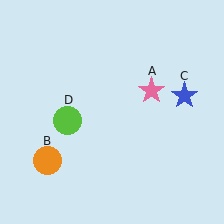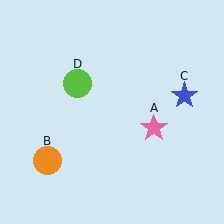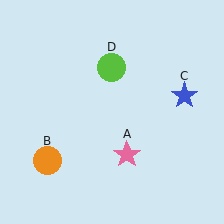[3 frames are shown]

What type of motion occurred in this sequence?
The pink star (object A), lime circle (object D) rotated clockwise around the center of the scene.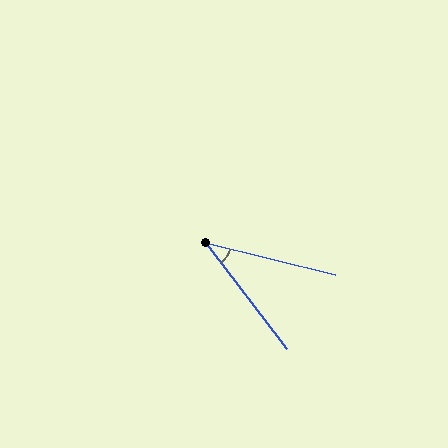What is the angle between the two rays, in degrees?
Approximately 39 degrees.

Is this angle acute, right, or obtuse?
It is acute.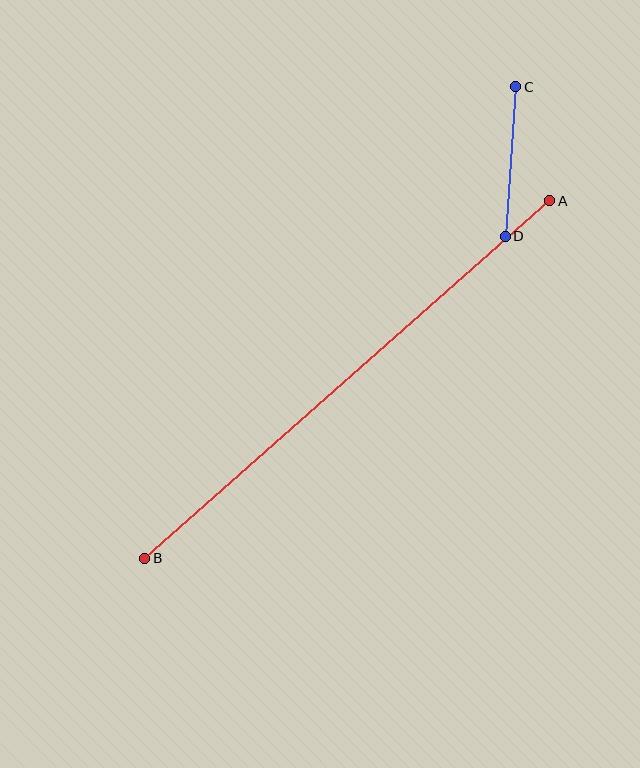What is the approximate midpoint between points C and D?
The midpoint is at approximately (511, 162) pixels.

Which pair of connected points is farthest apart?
Points A and B are farthest apart.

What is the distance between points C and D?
The distance is approximately 150 pixels.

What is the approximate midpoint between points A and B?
The midpoint is at approximately (347, 379) pixels.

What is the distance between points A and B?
The distance is approximately 540 pixels.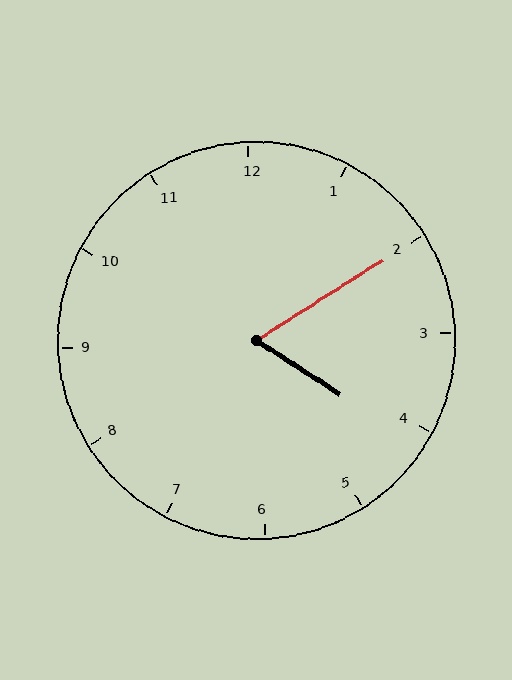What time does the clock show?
4:10.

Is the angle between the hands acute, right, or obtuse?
It is acute.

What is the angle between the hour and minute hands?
Approximately 65 degrees.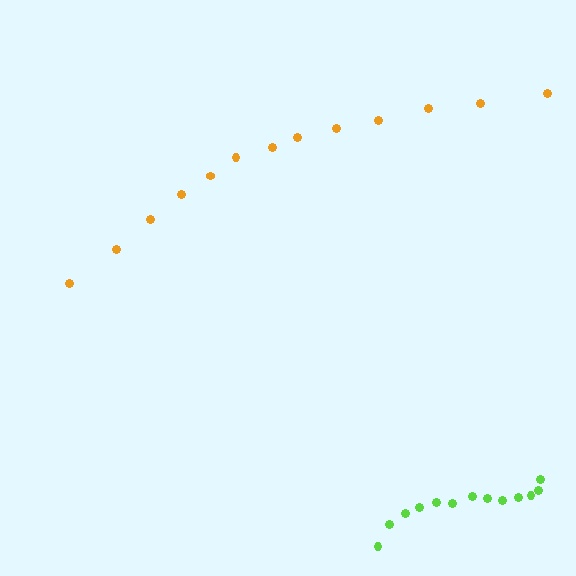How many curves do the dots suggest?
There are 2 distinct paths.